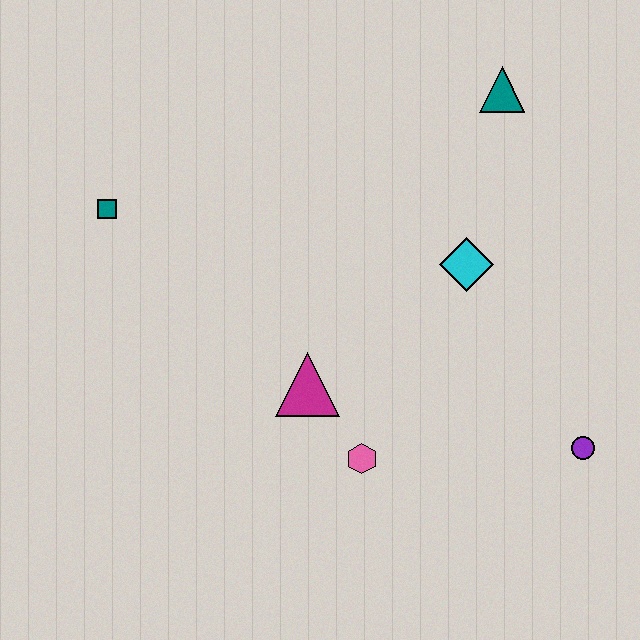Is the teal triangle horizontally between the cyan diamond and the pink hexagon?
No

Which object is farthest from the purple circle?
The teal square is farthest from the purple circle.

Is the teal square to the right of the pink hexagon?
No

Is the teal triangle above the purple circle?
Yes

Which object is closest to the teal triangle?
The cyan diamond is closest to the teal triangle.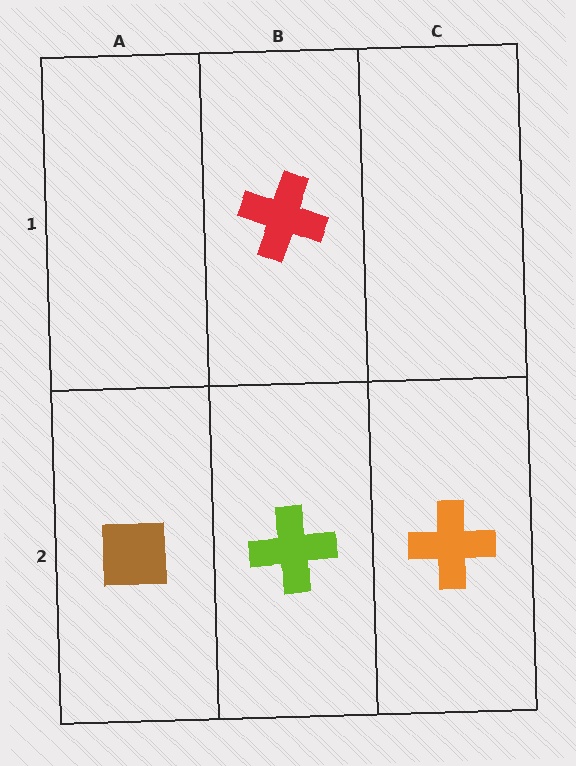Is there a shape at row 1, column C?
No, that cell is empty.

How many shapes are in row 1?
1 shape.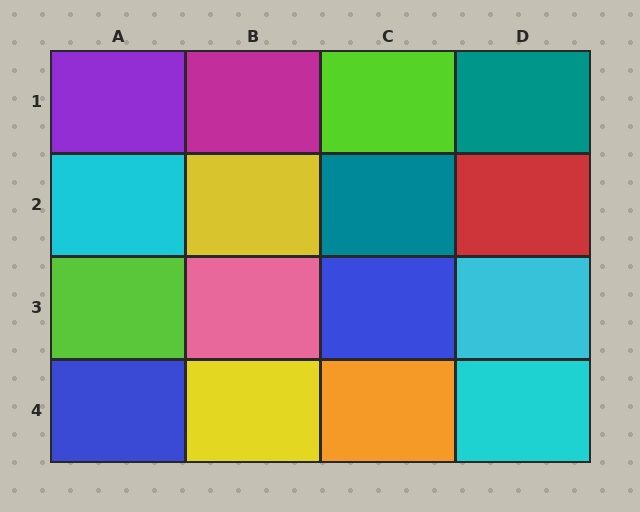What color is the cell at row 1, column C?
Lime.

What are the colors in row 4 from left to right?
Blue, yellow, orange, cyan.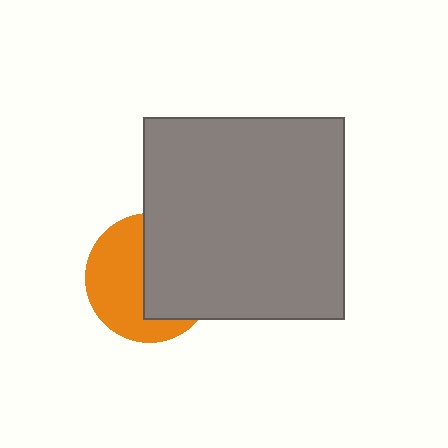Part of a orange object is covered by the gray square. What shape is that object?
It is a circle.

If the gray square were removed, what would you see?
You would see the complete orange circle.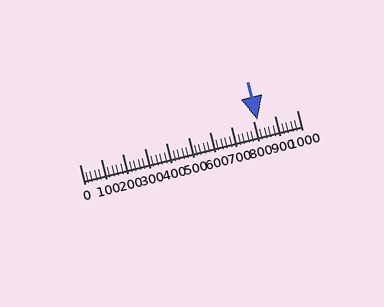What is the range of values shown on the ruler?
The ruler shows values from 0 to 1000.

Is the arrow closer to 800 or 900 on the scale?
The arrow is closer to 800.